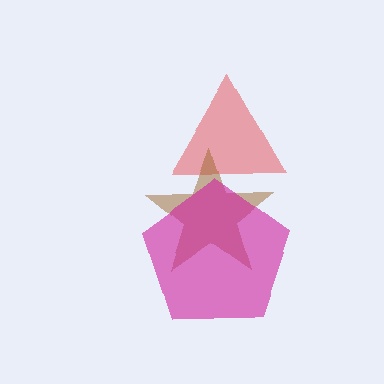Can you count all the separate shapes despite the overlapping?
Yes, there are 3 separate shapes.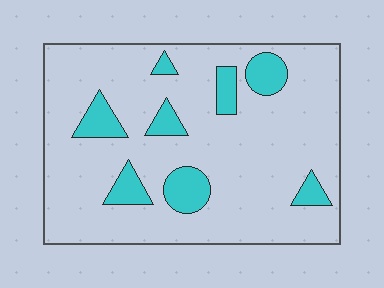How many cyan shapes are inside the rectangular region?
8.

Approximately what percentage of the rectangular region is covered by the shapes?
Approximately 15%.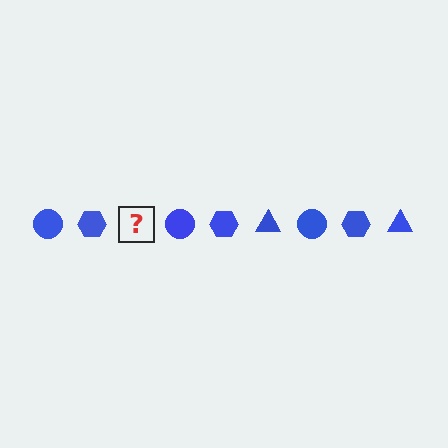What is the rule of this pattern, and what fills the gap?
The rule is that the pattern cycles through circle, hexagon, triangle shapes in blue. The gap should be filled with a blue triangle.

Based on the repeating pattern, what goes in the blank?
The blank should be a blue triangle.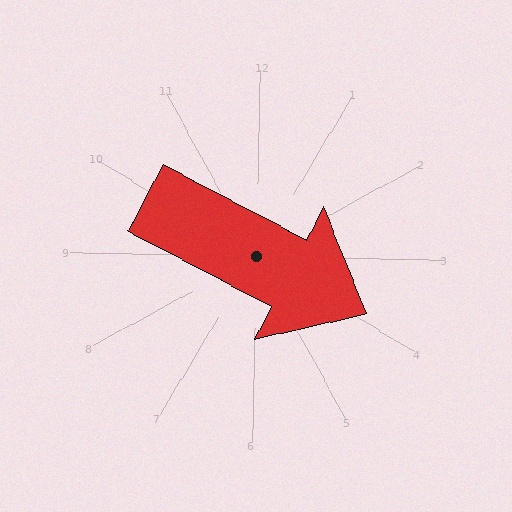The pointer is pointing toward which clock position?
Roughly 4 o'clock.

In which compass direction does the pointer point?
Southeast.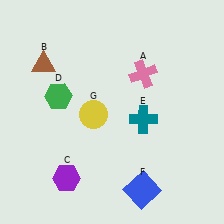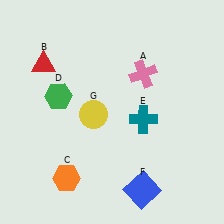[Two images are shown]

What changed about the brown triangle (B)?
In Image 1, B is brown. In Image 2, it changed to red.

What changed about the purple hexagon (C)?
In Image 1, C is purple. In Image 2, it changed to orange.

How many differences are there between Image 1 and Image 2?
There are 2 differences between the two images.